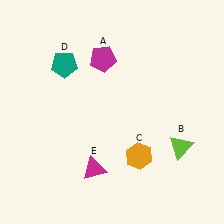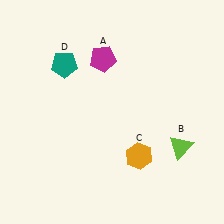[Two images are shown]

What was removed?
The magenta triangle (E) was removed in Image 2.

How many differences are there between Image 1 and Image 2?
There is 1 difference between the two images.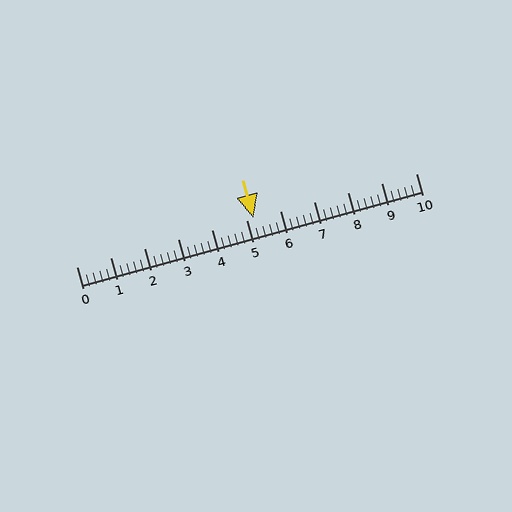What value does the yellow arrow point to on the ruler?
The yellow arrow points to approximately 5.2.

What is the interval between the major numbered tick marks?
The major tick marks are spaced 1 units apart.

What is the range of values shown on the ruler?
The ruler shows values from 0 to 10.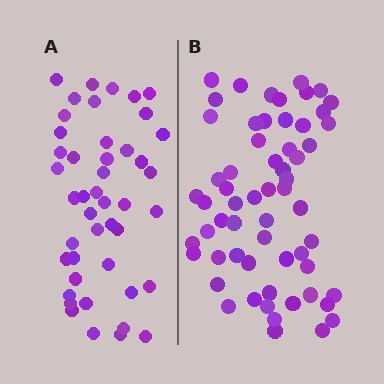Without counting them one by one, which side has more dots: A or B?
Region B (the right region) has more dots.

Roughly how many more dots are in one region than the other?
Region B has approximately 15 more dots than region A.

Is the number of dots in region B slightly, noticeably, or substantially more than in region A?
Region B has noticeably more, but not dramatically so. The ratio is roughly 1.3 to 1.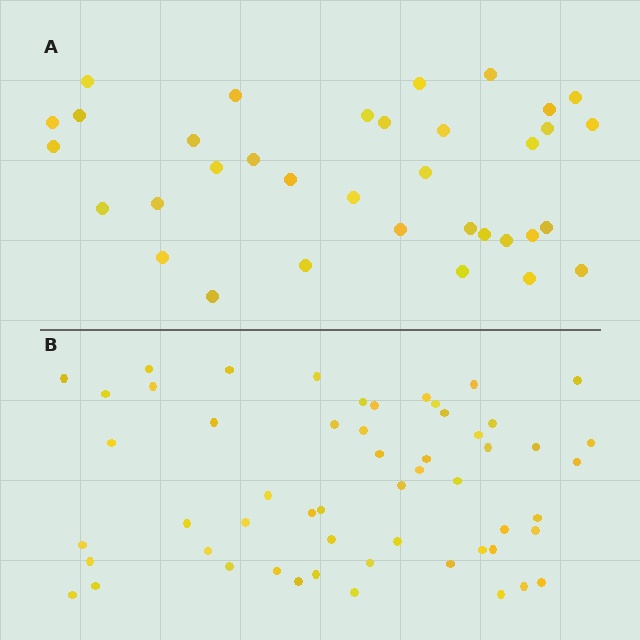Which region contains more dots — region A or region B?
Region B (the bottom region) has more dots.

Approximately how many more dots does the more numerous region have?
Region B has approximately 20 more dots than region A.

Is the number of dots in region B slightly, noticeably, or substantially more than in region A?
Region B has substantially more. The ratio is roughly 1.6 to 1.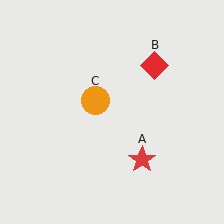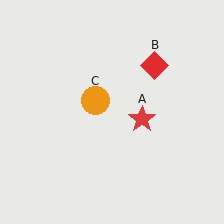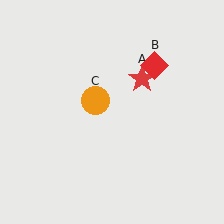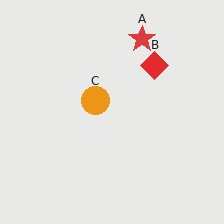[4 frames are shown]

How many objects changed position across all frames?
1 object changed position: red star (object A).